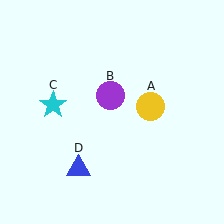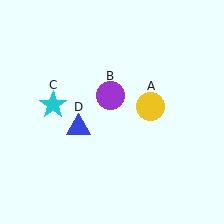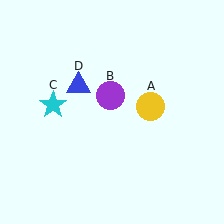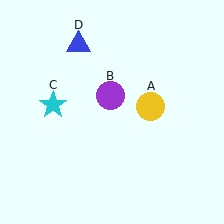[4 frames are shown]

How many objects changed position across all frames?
1 object changed position: blue triangle (object D).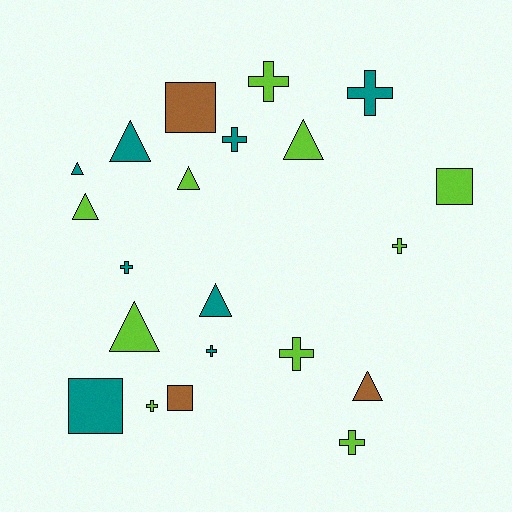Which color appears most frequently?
Lime, with 10 objects.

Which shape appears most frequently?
Cross, with 9 objects.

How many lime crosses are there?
There are 5 lime crosses.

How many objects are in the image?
There are 21 objects.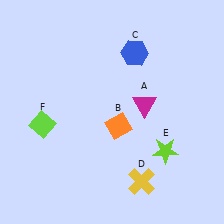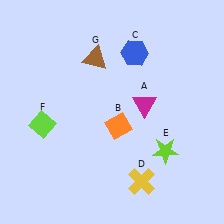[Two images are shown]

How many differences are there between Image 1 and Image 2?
There is 1 difference between the two images.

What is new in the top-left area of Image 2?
A brown triangle (G) was added in the top-left area of Image 2.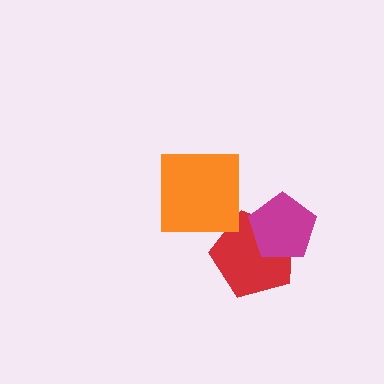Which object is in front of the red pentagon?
The magenta pentagon is in front of the red pentagon.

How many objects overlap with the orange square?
0 objects overlap with the orange square.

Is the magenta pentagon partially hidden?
No, no other shape covers it.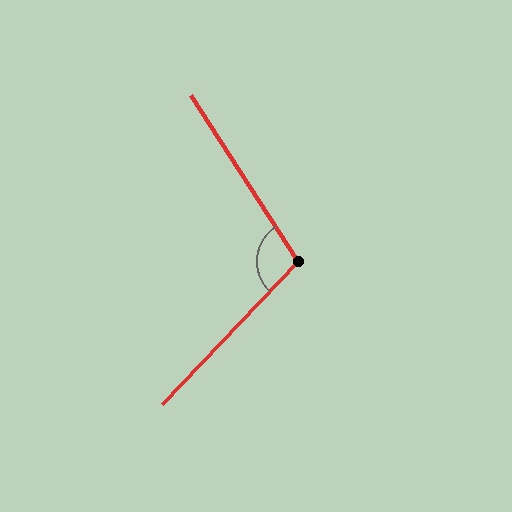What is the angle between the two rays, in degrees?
Approximately 104 degrees.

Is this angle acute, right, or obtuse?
It is obtuse.